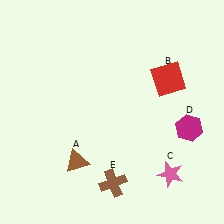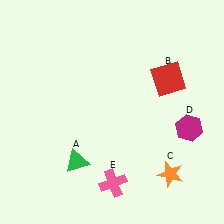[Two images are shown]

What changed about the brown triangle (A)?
In Image 1, A is brown. In Image 2, it changed to green.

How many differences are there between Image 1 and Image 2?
There are 3 differences between the two images.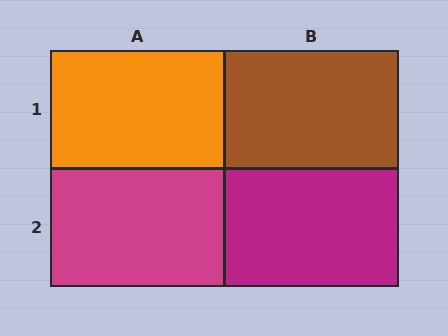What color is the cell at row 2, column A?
Magenta.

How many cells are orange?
1 cell is orange.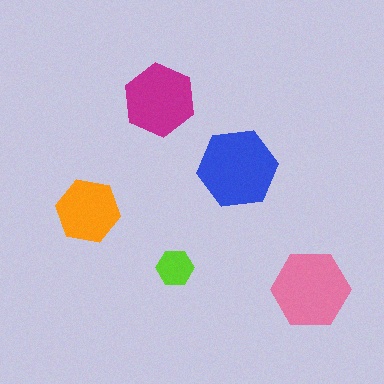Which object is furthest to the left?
The orange hexagon is leftmost.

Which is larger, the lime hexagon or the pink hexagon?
The pink one.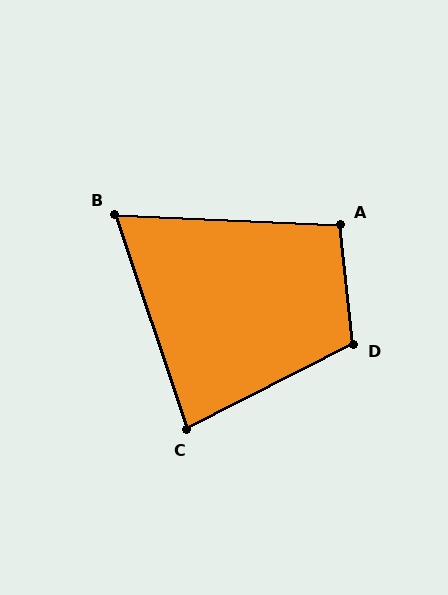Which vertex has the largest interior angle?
D, at approximately 111 degrees.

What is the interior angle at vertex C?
Approximately 81 degrees (acute).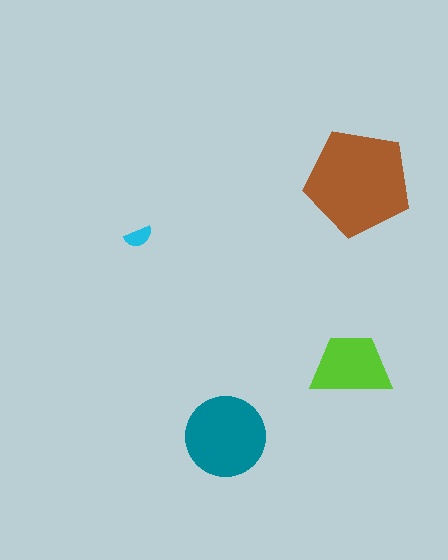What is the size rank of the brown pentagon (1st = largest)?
1st.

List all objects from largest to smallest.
The brown pentagon, the teal circle, the lime trapezoid, the cyan semicircle.